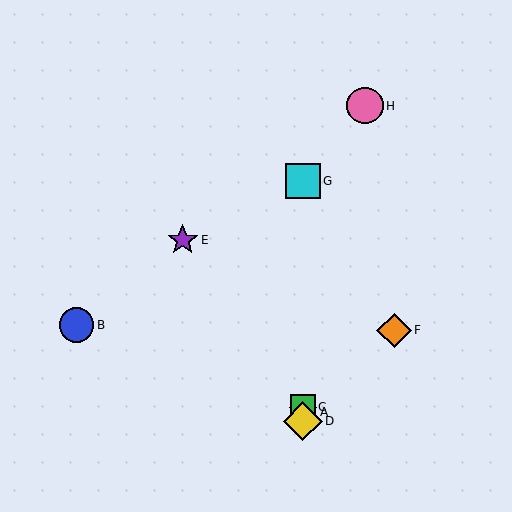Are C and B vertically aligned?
No, C is at x≈303 and B is at x≈76.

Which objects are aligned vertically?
Objects A, C, D, G are aligned vertically.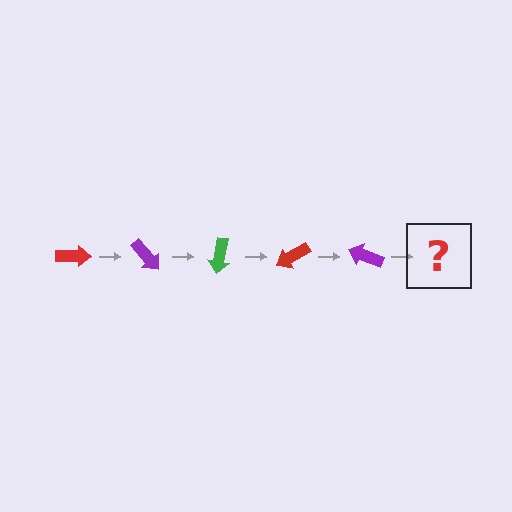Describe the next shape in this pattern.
It should be a green arrow, rotated 250 degrees from the start.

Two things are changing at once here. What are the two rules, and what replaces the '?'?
The two rules are that it rotates 50 degrees each step and the color cycles through red, purple, and green. The '?' should be a green arrow, rotated 250 degrees from the start.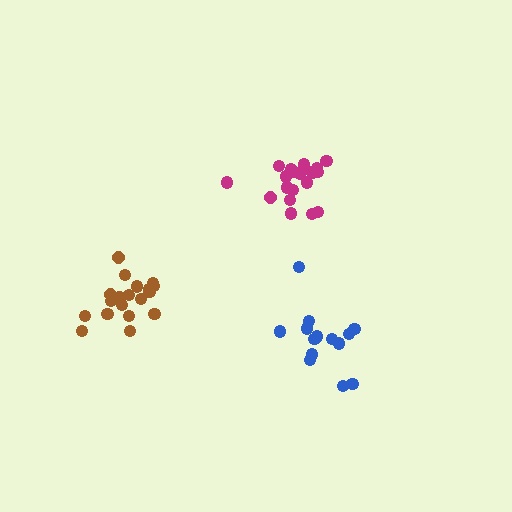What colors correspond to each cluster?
The clusters are colored: magenta, brown, blue.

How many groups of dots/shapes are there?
There are 3 groups.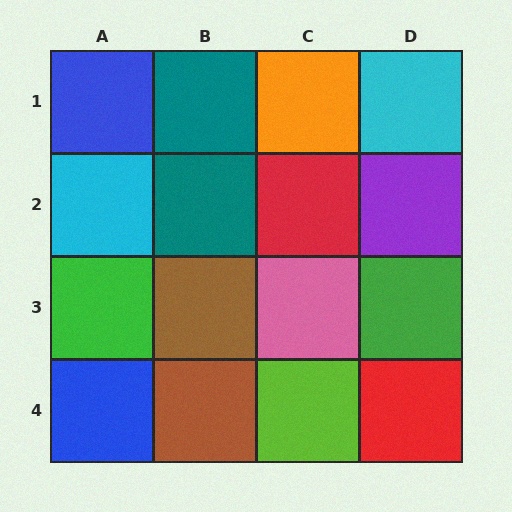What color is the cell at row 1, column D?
Cyan.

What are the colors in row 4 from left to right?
Blue, brown, lime, red.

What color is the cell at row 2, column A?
Cyan.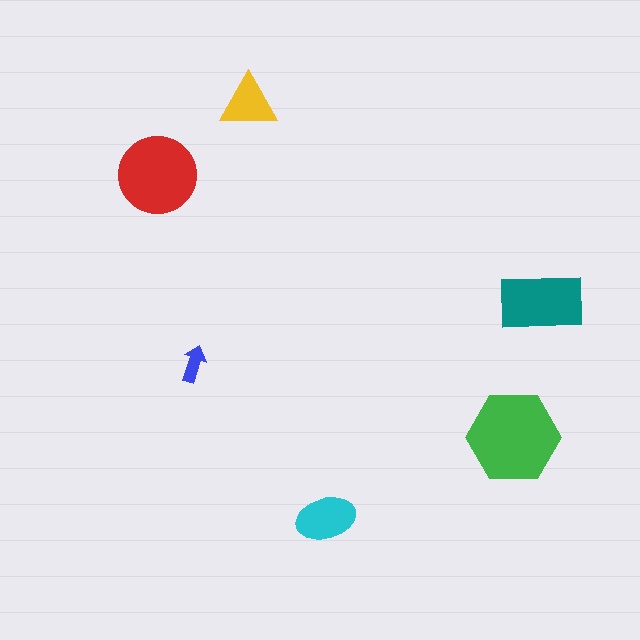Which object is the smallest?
The blue arrow.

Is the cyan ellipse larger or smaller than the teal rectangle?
Smaller.